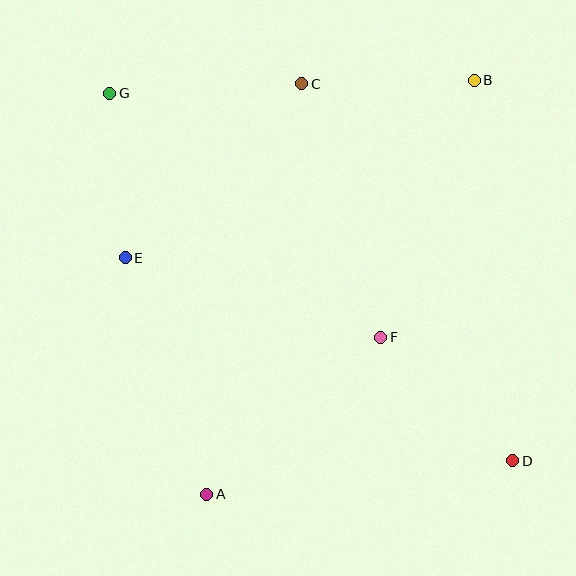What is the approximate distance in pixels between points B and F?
The distance between B and F is approximately 274 pixels.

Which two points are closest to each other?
Points E and G are closest to each other.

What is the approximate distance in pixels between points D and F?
The distance between D and F is approximately 181 pixels.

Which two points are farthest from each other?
Points D and G are farthest from each other.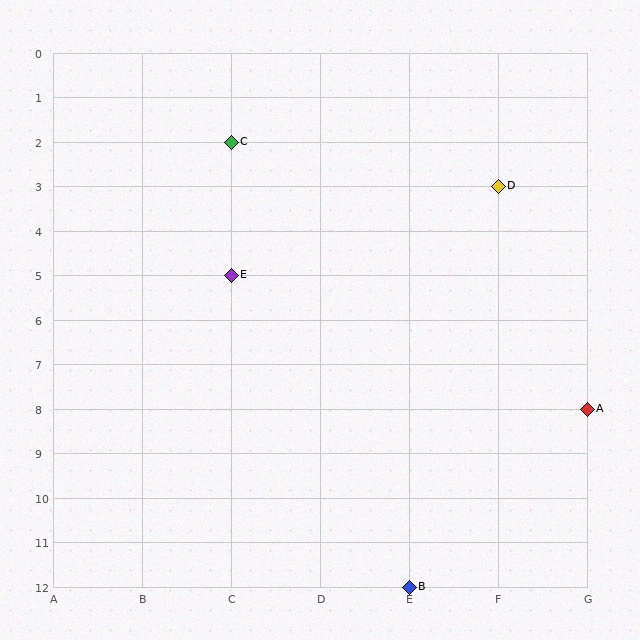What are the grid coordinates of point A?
Point A is at grid coordinates (G, 8).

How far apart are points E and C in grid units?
Points E and C are 3 rows apart.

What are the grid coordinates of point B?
Point B is at grid coordinates (E, 12).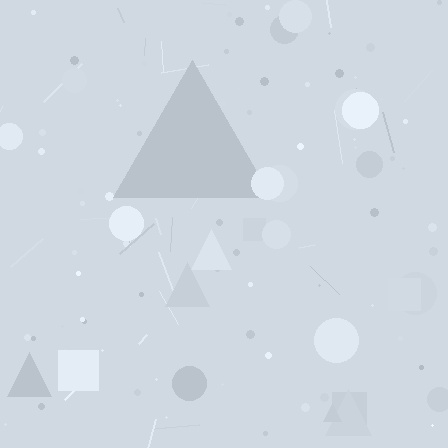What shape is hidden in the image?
A triangle is hidden in the image.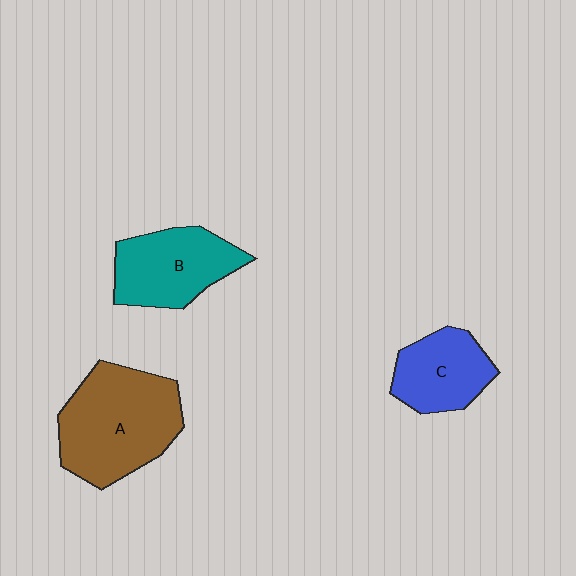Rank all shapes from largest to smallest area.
From largest to smallest: A (brown), B (teal), C (blue).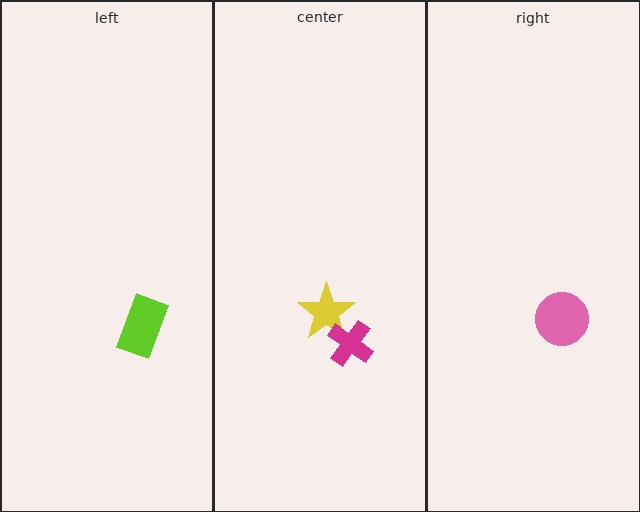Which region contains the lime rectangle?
The left region.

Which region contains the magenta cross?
The center region.